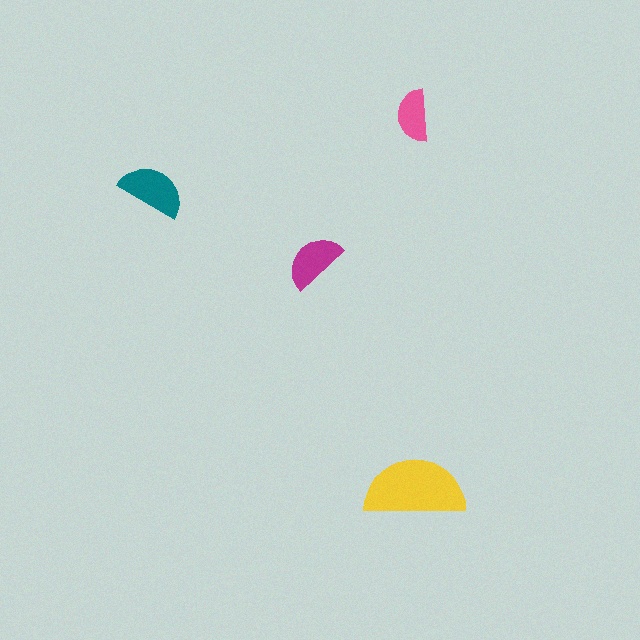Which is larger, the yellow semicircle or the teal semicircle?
The yellow one.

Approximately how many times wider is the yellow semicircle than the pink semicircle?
About 2 times wider.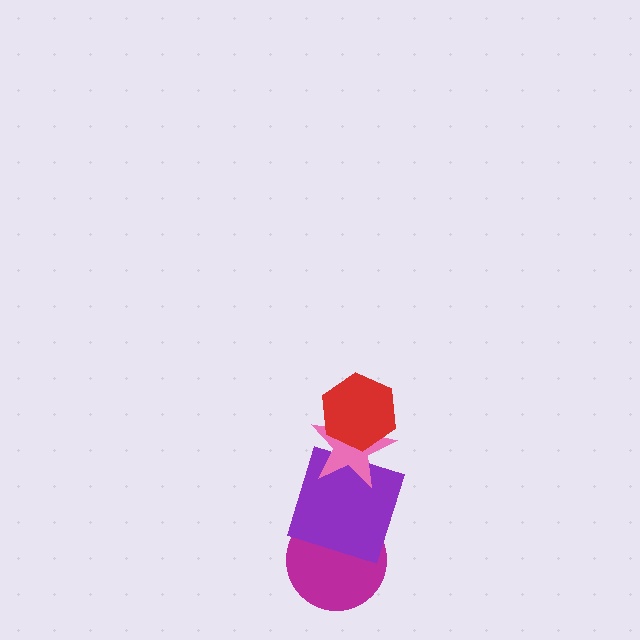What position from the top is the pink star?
The pink star is 2nd from the top.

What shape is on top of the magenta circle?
The purple square is on top of the magenta circle.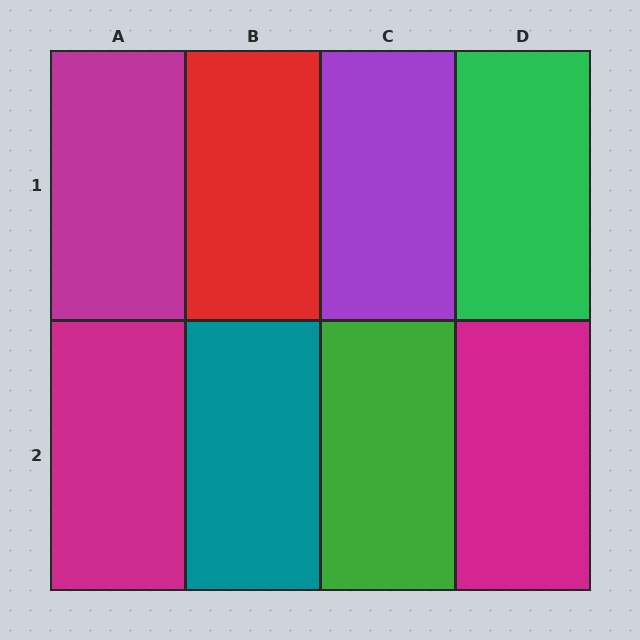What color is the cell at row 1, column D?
Green.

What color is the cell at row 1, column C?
Purple.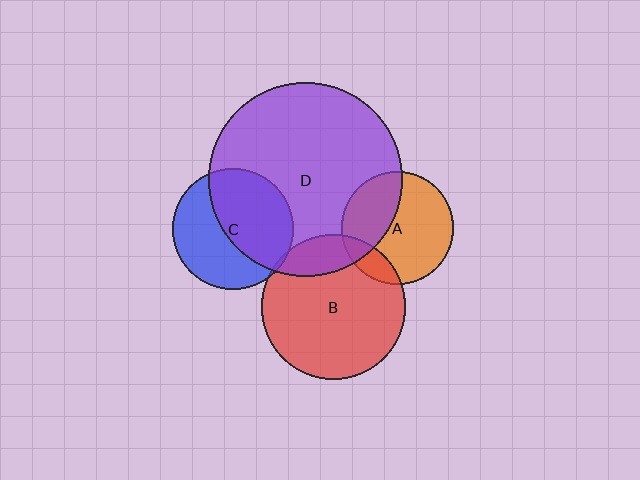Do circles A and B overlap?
Yes.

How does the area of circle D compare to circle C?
Approximately 2.6 times.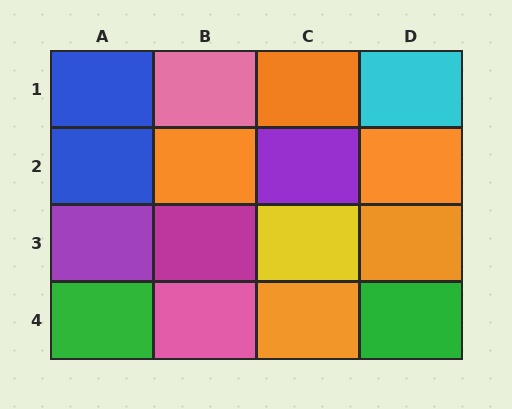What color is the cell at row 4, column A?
Green.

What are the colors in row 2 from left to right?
Blue, orange, purple, orange.